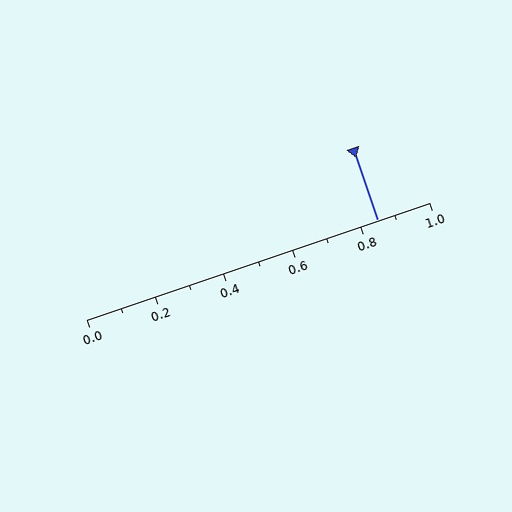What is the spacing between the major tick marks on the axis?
The major ticks are spaced 0.2 apart.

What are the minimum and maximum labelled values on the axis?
The axis runs from 0.0 to 1.0.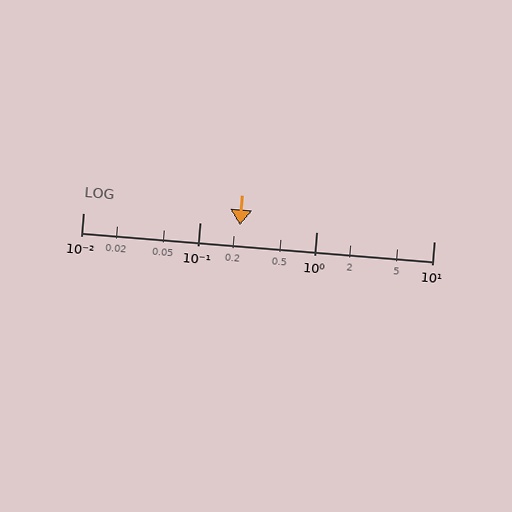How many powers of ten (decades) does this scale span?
The scale spans 3 decades, from 0.01 to 10.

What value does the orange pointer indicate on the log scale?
The pointer indicates approximately 0.22.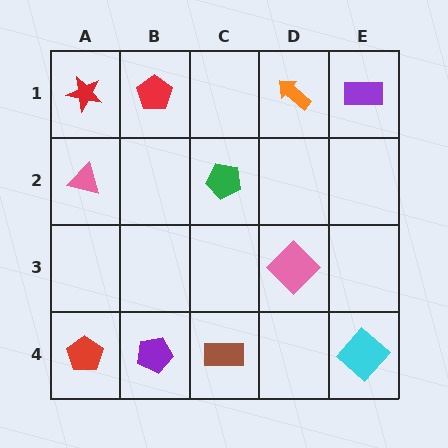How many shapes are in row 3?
1 shape.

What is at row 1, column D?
An orange arrow.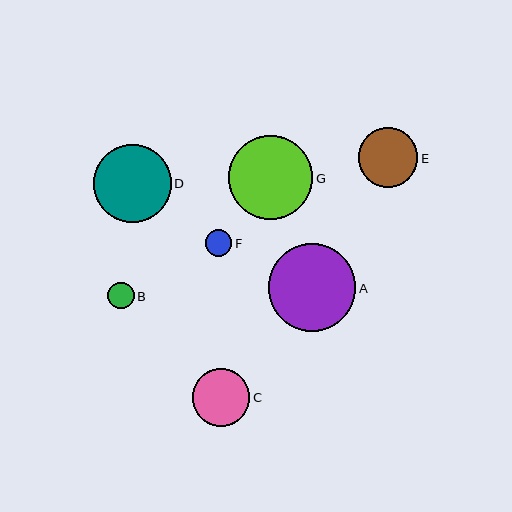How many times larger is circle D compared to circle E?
Circle D is approximately 1.3 times the size of circle E.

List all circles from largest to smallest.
From largest to smallest: A, G, D, E, C, B, F.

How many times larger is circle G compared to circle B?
Circle G is approximately 3.2 times the size of circle B.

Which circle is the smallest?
Circle F is the smallest with a size of approximately 26 pixels.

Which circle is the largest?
Circle A is the largest with a size of approximately 87 pixels.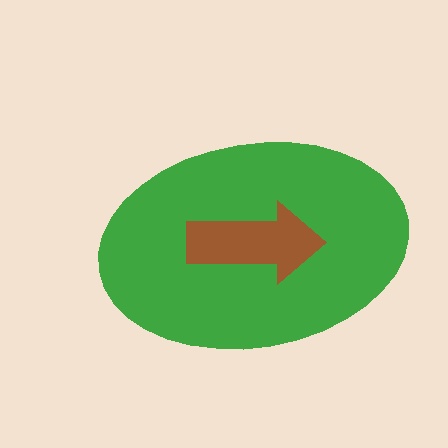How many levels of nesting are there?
2.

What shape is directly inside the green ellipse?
The brown arrow.